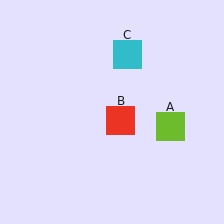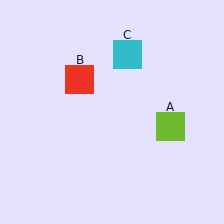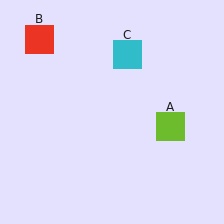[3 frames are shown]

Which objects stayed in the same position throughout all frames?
Lime square (object A) and cyan square (object C) remained stationary.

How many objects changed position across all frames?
1 object changed position: red square (object B).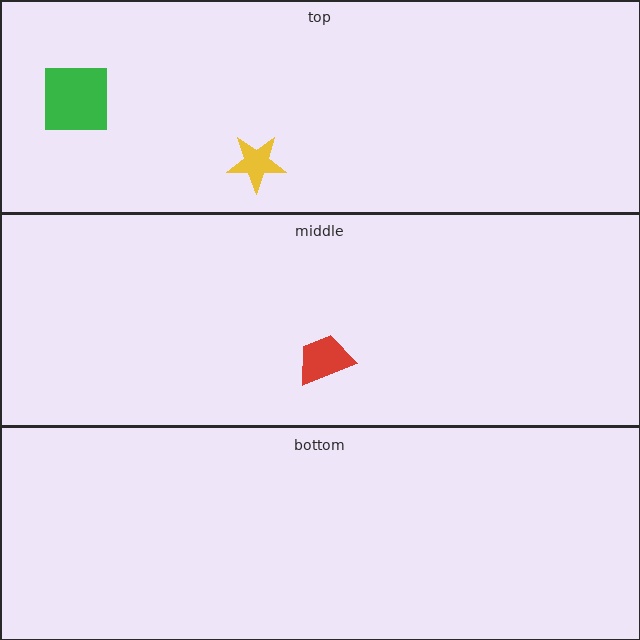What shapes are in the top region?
The yellow star, the green square.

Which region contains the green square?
The top region.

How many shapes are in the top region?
2.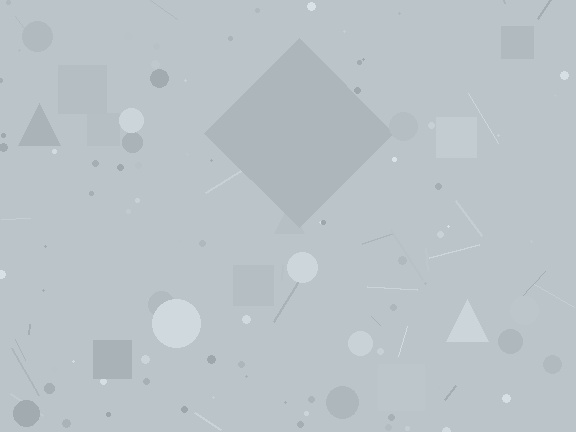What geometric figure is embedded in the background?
A diamond is embedded in the background.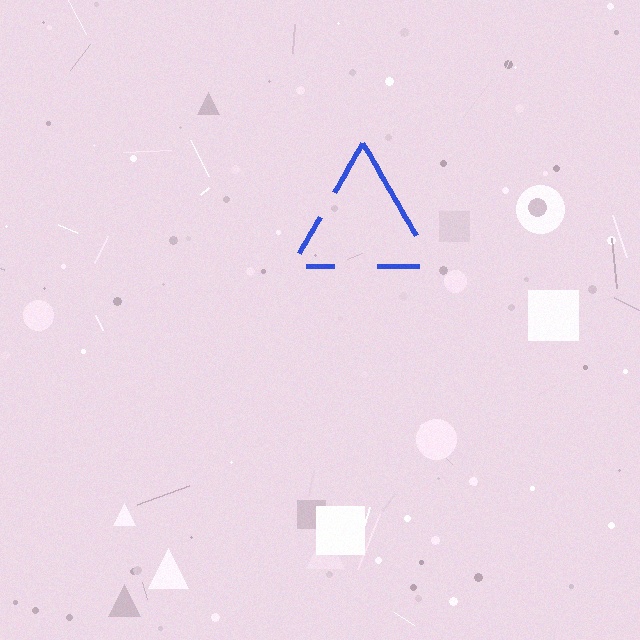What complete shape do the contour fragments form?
The contour fragments form a triangle.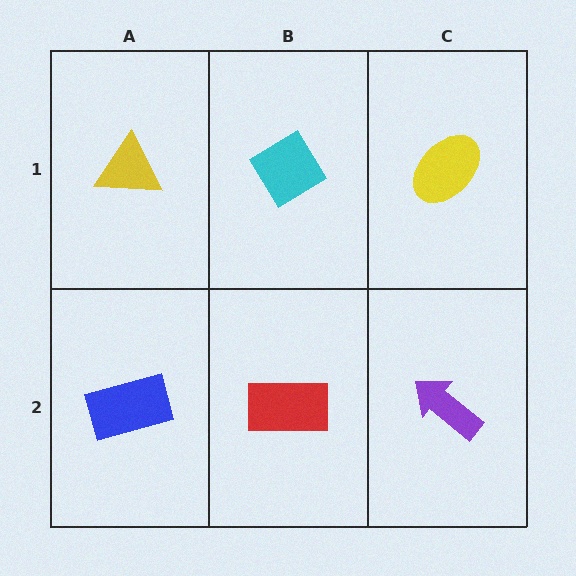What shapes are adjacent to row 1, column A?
A blue rectangle (row 2, column A), a cyan diamond (row 1, column B).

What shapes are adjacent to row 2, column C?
A yellow ellipse (row 1, column C), a red rectangle (row 2, column B).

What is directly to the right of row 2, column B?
A purple arrow.